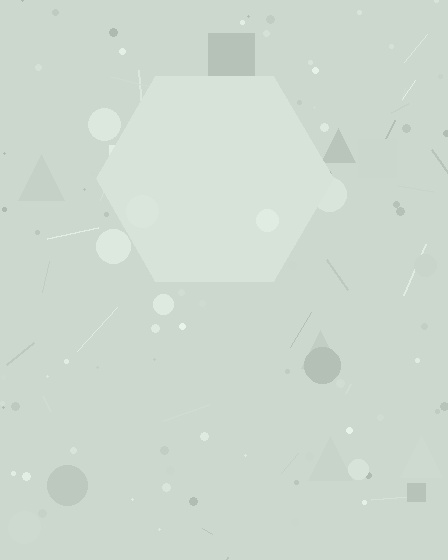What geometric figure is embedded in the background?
A hexagon is embedded in the background.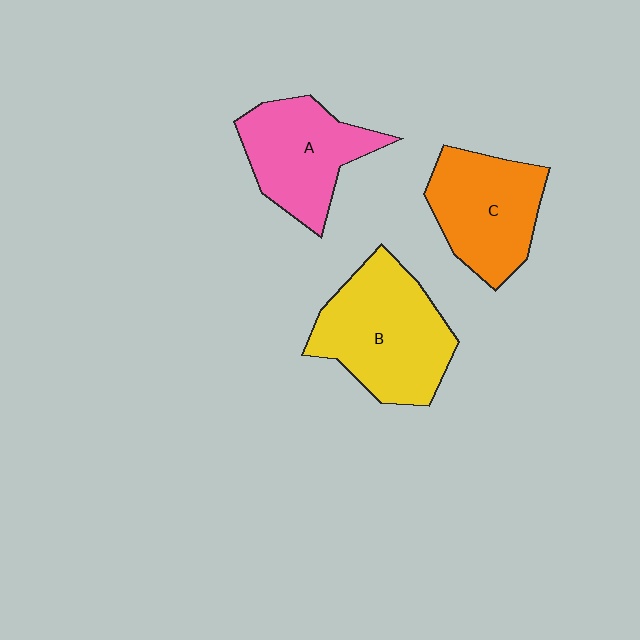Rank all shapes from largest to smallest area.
From largest to smallest: B (yellow), C (orange), A (pink).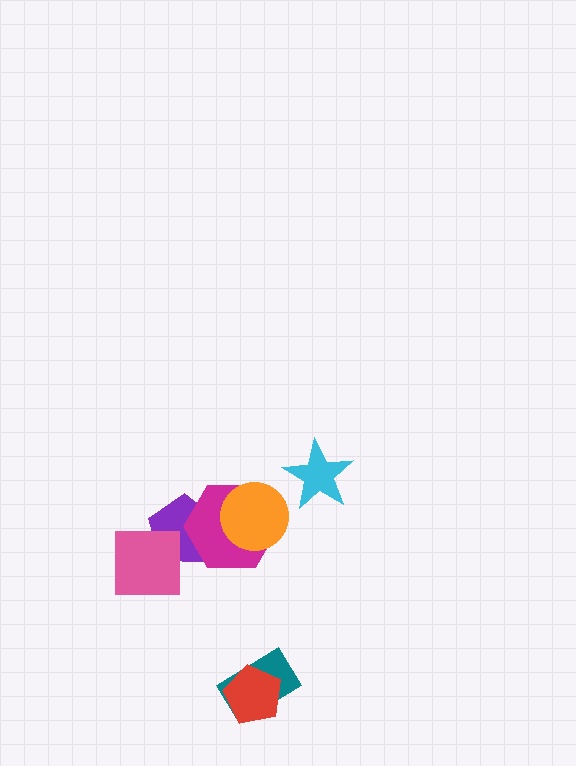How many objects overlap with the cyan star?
0 objects overlap with the cyan star.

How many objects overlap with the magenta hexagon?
2 objects overlap with the magenta hexagon.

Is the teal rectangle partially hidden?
Yes, it is partially covered by another shape.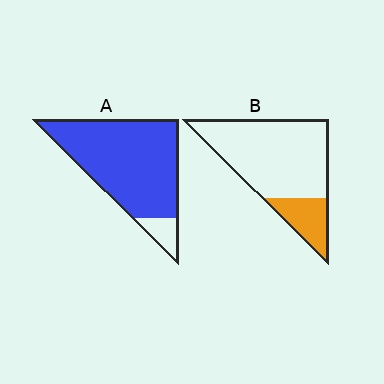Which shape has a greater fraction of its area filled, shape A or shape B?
Shape A.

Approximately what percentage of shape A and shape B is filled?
A is approximately 90% and B is approximately 20%.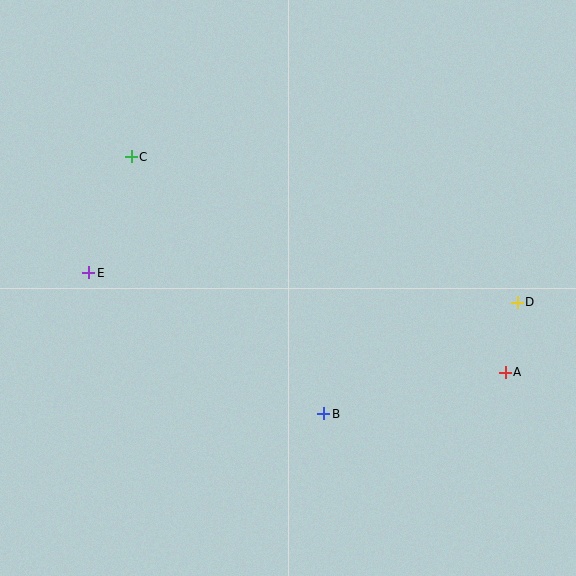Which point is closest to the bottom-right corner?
Point A is closest to the bottom-right corner.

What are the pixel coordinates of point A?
Point A is at (505, 372).